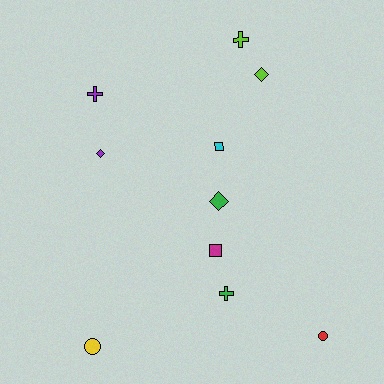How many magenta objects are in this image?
There is 1 magenta object.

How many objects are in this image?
There are 10 objects.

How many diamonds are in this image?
There are 3 diamonds.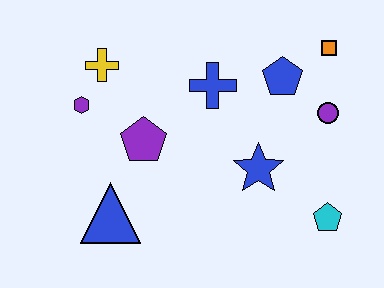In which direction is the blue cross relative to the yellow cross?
The blue cross is to the right of the yellow cross.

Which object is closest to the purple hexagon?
The yellow cross is closest to the purple hexagon.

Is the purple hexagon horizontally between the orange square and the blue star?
No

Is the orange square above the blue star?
Yes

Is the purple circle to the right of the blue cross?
Yes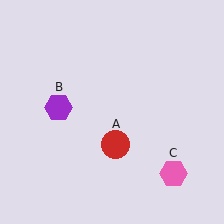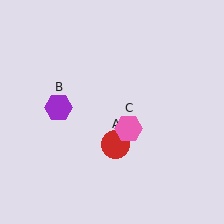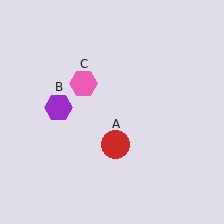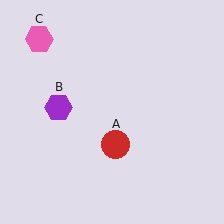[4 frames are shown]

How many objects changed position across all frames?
1 object changed position: pink hexagon (object C).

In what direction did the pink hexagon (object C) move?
The pink hexagon (object C) moved up and to the left.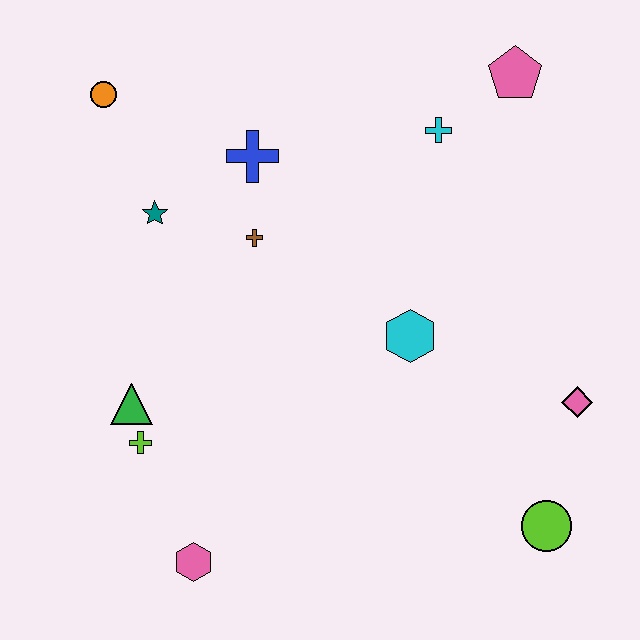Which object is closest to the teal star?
The brown cross is closest to the teal star.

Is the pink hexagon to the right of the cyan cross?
No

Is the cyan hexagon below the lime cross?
No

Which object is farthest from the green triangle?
The pink pentagon is farthest from the green triangle.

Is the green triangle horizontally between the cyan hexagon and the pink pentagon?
No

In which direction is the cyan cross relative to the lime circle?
The cyan cross is above the lime circle.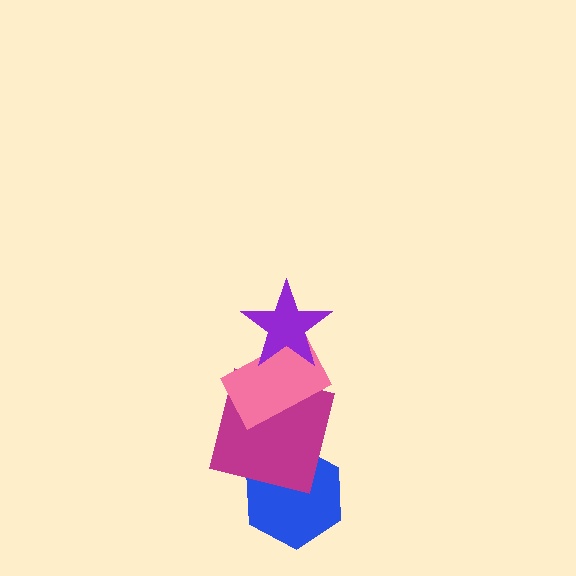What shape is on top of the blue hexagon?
The magenta square is on top of the blue hexagon.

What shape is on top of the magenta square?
The pink rectangle is on top of the magenta square.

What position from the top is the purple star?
The purple star is 1st from the top.